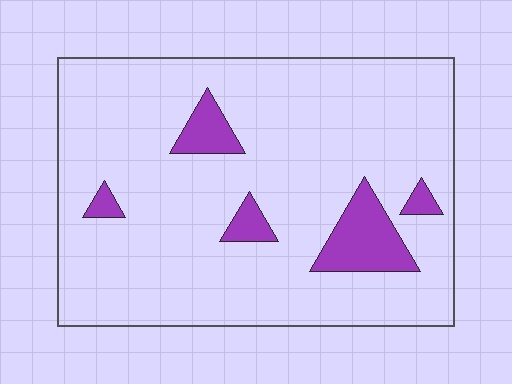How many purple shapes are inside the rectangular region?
5.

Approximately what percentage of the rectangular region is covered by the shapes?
Approximately 10%.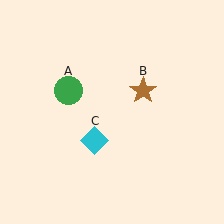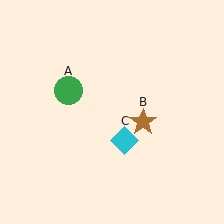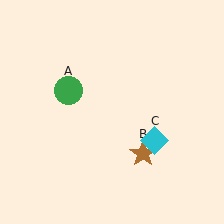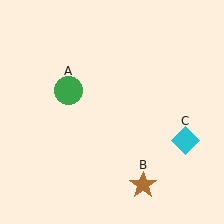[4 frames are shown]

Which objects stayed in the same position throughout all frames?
Green circle (object A) remained stationary.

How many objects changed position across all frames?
2 objects changed position: brown star (object B), cyan diamond (object C).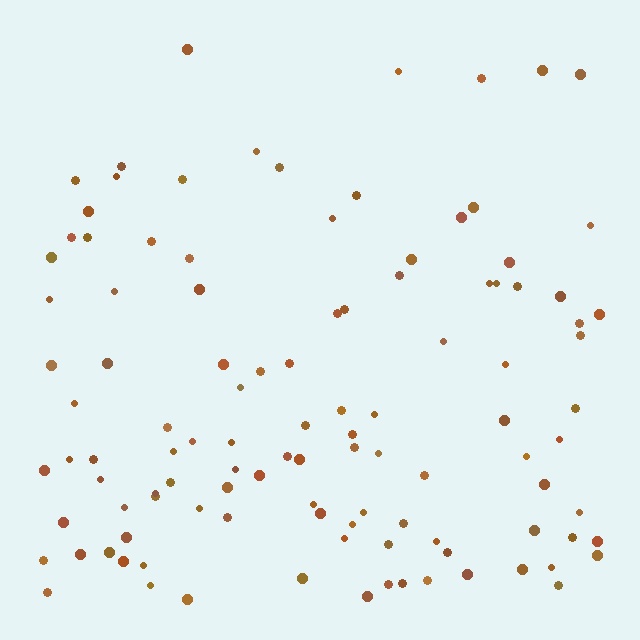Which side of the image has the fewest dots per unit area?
The top.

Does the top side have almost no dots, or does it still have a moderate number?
Still a moderate number, just noticeably fewer than the bottom.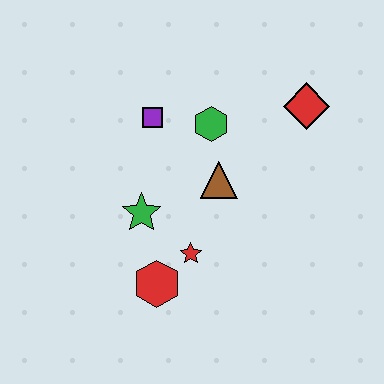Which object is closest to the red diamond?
The green hexagon is closest to the red diamond.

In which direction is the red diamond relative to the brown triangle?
The red diamond is to the right of the brown triangle.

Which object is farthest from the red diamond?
The red hexagon is farthest from the red diamond.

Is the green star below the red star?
No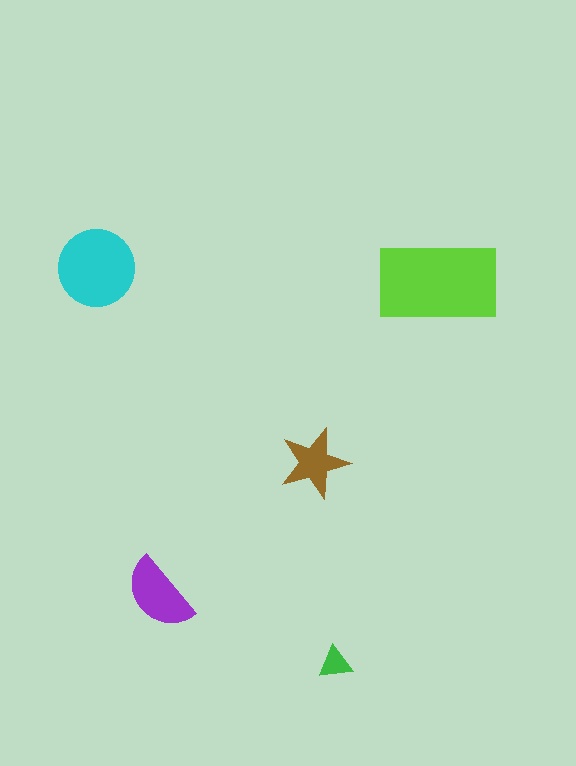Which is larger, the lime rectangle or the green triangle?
The lime rectangle.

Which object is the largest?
The lime rectangle.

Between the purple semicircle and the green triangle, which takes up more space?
The purple semicircle.